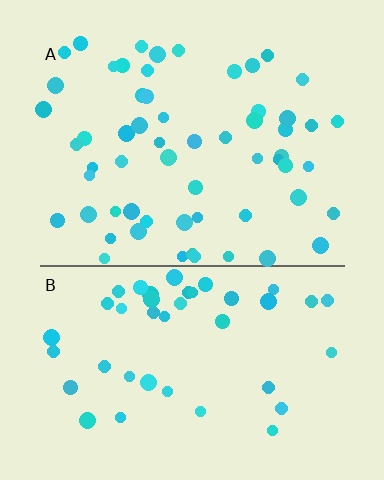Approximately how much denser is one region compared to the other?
Approximately 1.4× — region A over region B.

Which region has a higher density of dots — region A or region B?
A (the top).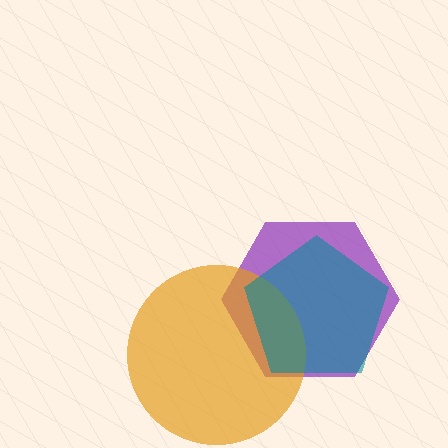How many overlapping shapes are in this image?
There are 3 overlapping shapes in the image.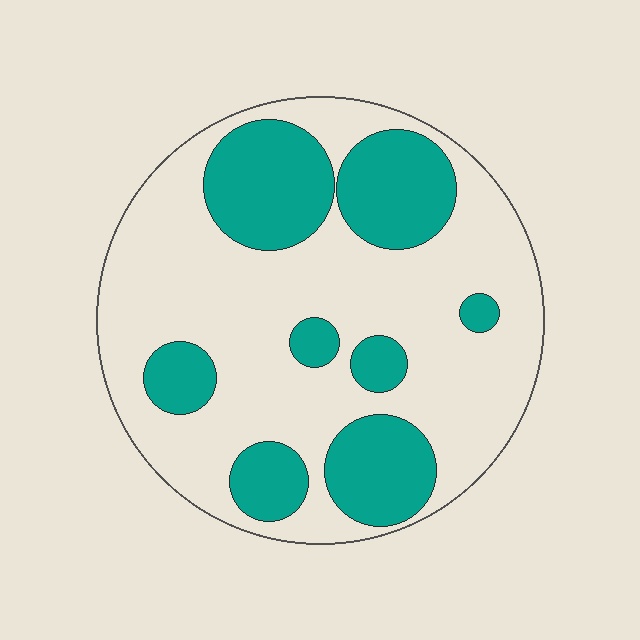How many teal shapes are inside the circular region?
8.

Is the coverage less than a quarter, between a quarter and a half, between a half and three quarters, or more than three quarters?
Between a quarter and a half.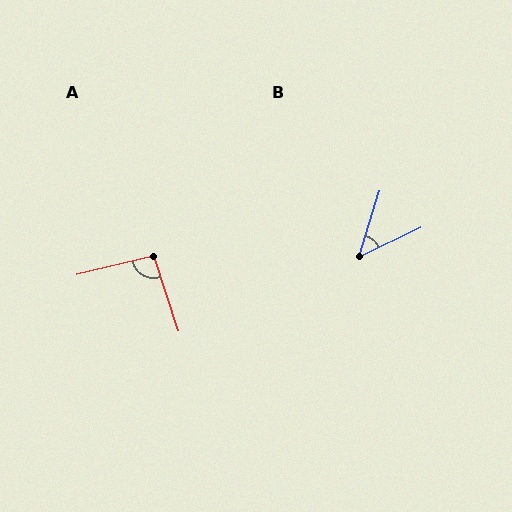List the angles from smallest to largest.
B (47°), A (94°).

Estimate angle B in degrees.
Approximately 47 degrees.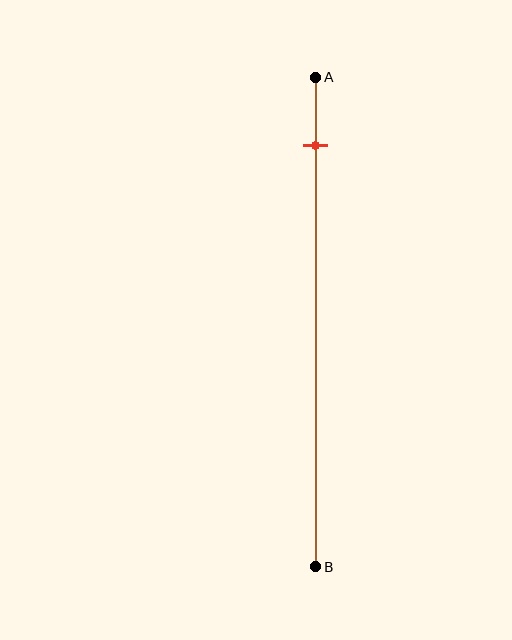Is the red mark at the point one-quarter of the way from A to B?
No, the mark is at about 15% from A, not at the 25% one-quarter point.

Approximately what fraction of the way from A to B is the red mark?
The red mark is approximately 15% of the way from A to B.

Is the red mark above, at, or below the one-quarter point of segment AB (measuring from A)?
The red mark is above the one-quarter point of segment AB.